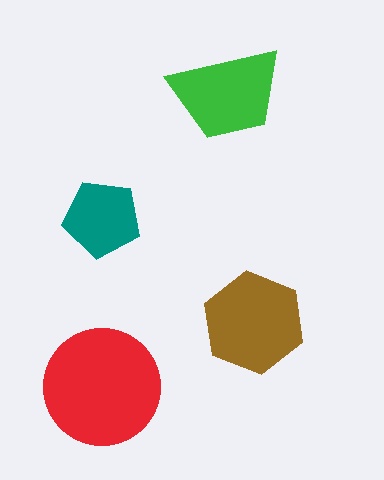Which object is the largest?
The red circle.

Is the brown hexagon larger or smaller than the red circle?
Smaller.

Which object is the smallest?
The teal pentagon.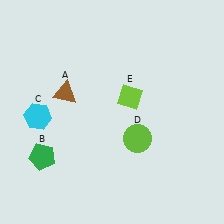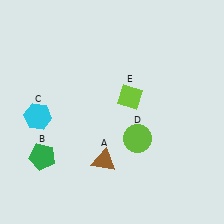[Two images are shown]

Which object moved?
The brown triangle (A) moved down.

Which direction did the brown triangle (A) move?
The brown triangle (A) moved down.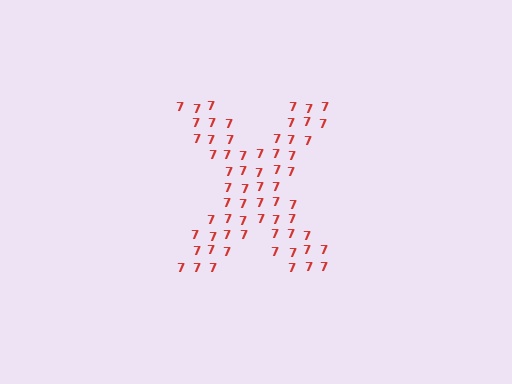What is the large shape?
The large shape is the letter X.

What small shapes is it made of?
It is made of small digit 7's.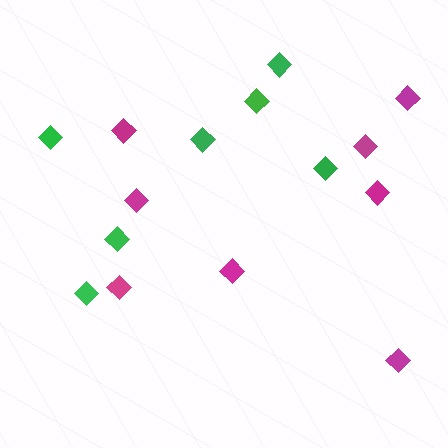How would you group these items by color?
There are 2 groups: one group of green diamonds (7) and one group of magenta diamonds (8).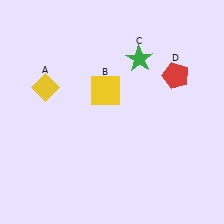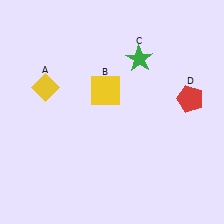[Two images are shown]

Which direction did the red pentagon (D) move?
The red pentagon (D) moved down.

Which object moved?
The red pentagon (D) moved down.